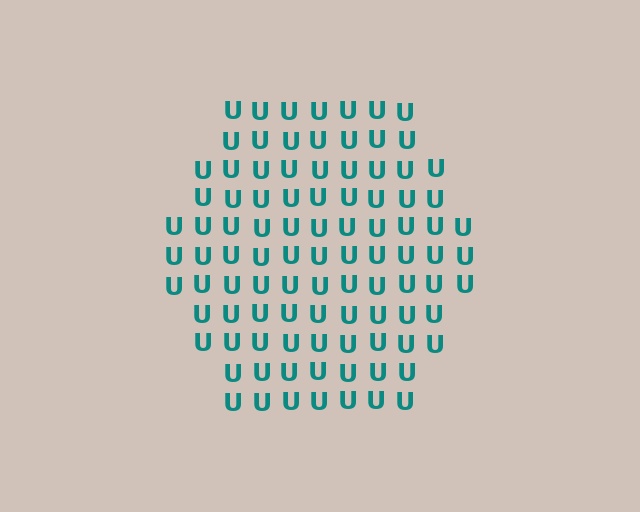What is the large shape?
The large shape is a hexagon.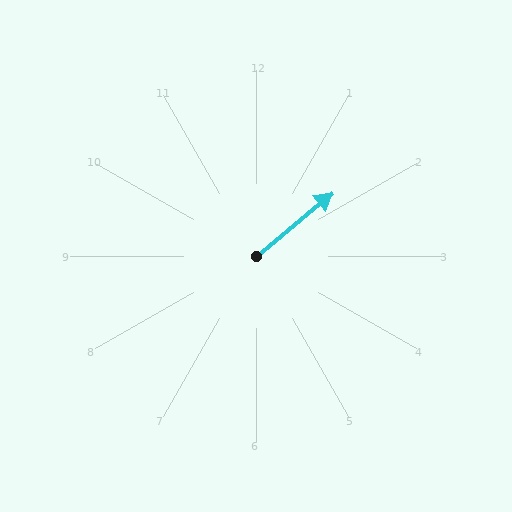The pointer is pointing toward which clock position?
Roughly 2 o'clock.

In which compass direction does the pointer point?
Northeast.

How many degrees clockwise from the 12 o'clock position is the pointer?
Approximately 50 degrees.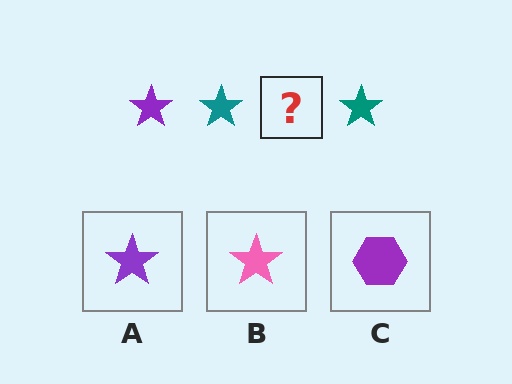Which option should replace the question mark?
Option A.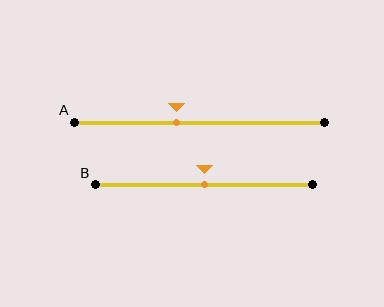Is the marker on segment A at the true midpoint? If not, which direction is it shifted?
No, the marker on segment A is shifted to the left by about 9% of the segment length.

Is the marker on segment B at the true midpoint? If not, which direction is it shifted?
Yes, the marker on segment B is at the true midpoint.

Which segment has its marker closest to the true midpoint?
Segment B has its marker closest to the true midpoint.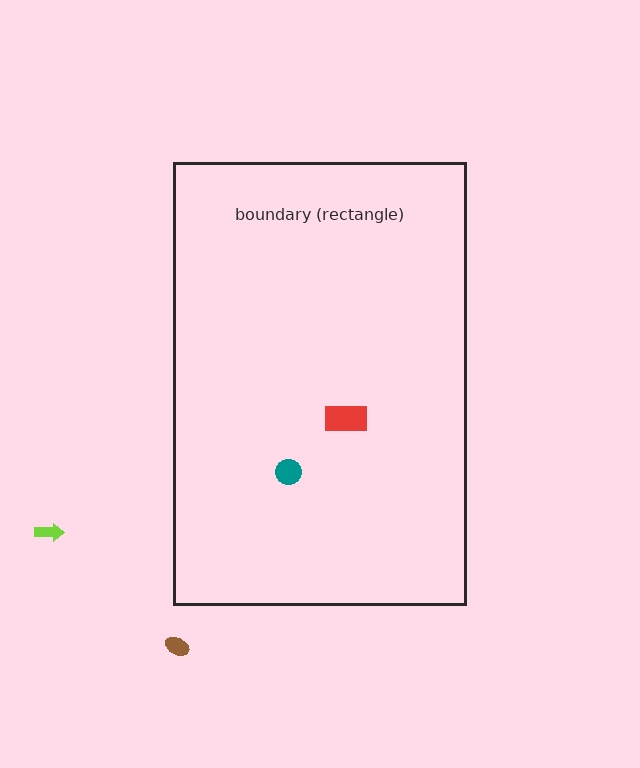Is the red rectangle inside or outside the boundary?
Inside.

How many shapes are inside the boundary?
2 inside, 2 outside.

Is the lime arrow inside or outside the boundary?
Outside.